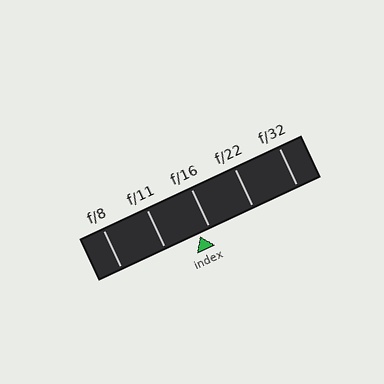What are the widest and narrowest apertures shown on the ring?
The widest aperture shown is f/8 and the narrowest is f/32.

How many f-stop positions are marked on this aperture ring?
There are 5 f-stop positions marked.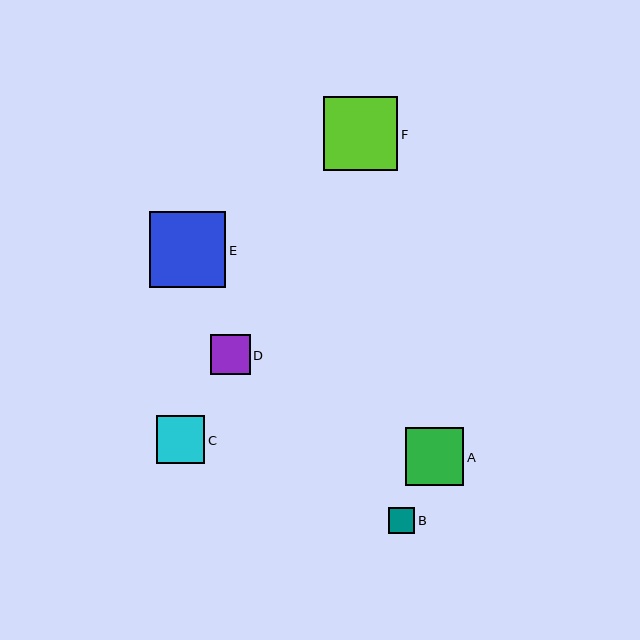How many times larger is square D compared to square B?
Square D is approximately 1.5 times the size of square B.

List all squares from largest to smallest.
From largest to smallest: E, F, A, C, D, B.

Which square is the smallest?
Square B is the smallest with a size of approximately 26 pixels.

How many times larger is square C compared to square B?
Square C is approximately 1.8 times the size of square B.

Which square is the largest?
Square E is the largest with a size of approximately 76 pixels.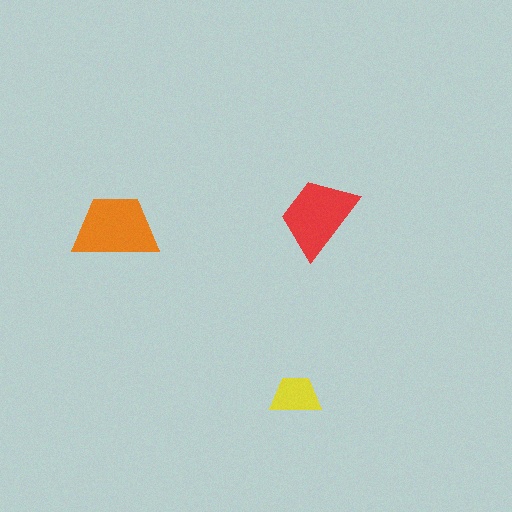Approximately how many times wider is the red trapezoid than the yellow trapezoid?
About 1.5 times wider.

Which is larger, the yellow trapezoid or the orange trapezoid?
The orange one.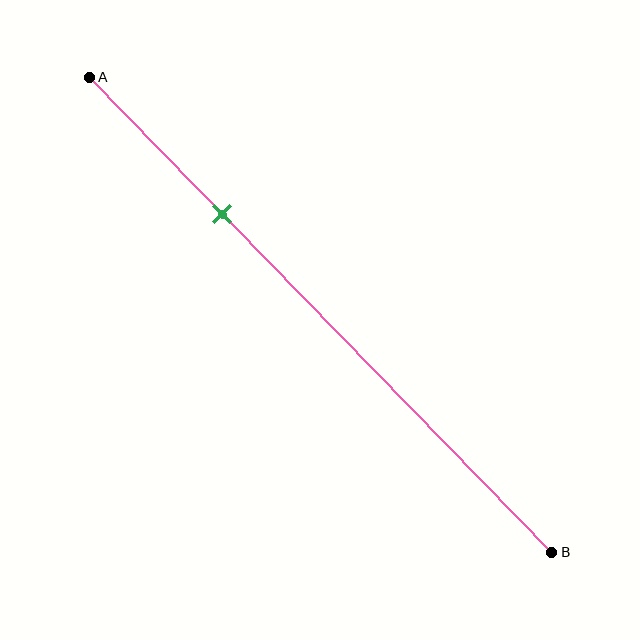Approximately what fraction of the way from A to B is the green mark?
The green mark is approximately 30% of the way from A to B.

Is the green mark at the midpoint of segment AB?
No, the mark is at about 30% from A, not at the 50% midpoint.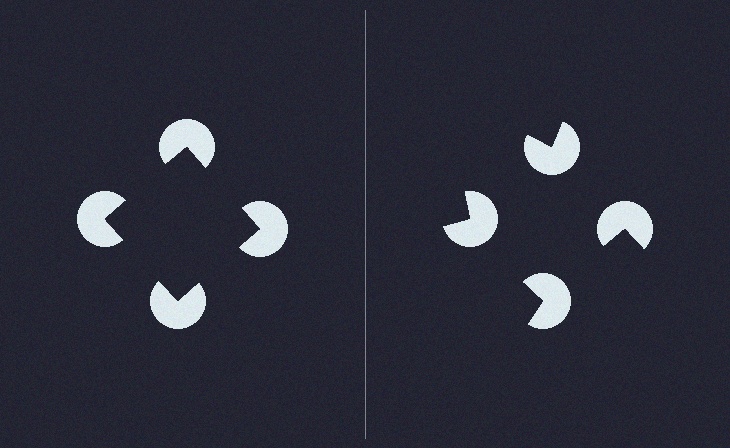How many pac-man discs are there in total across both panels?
8 — 4 on each side.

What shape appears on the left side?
An illusory square.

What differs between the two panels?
The pac-man discs are positioned identically on both sides; only the wedge orientations differ. On the left they align to a square; on the right they are misaligned.